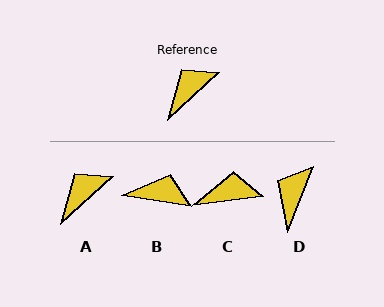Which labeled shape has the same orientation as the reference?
A.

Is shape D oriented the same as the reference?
No, it is off by about 27 degrees.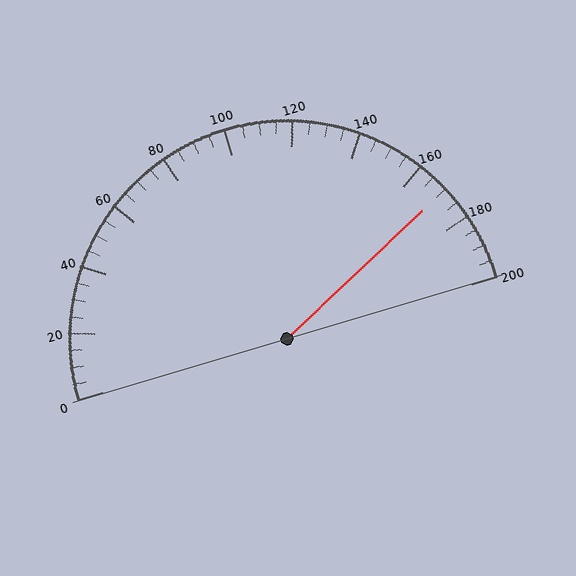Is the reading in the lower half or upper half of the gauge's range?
The reading is in the upper half of the range (0 to 200).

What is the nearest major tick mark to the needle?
The nearest major tick mark is 160.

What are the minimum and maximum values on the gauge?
The gauge ranges from 0 to 200.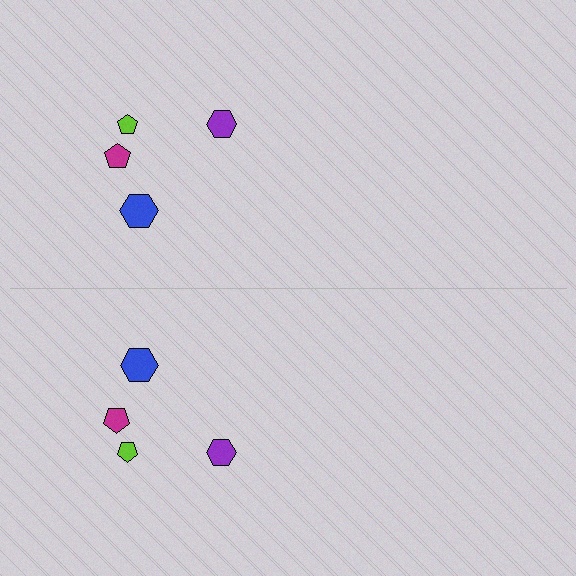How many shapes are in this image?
There are 8 shapes in this image.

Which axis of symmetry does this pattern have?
The pattern has a horizontal axis of symmetry running through the center of the image.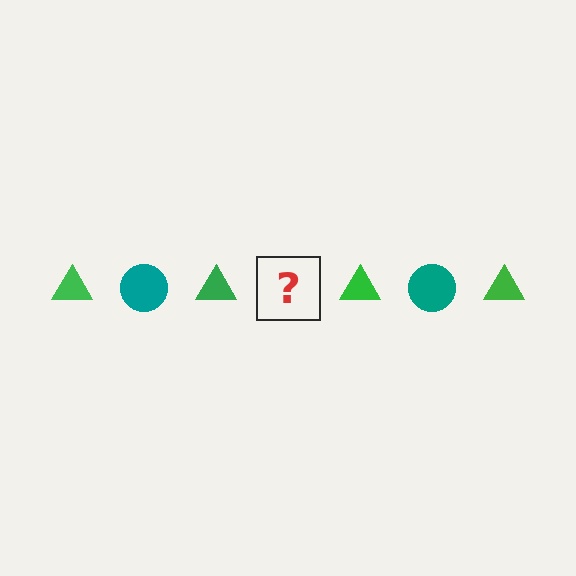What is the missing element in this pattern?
The missing element is a teal circle.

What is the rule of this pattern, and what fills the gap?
The rule is that the pattern alternates between green triangle and teal circle. The gap should be filled with a teal circle.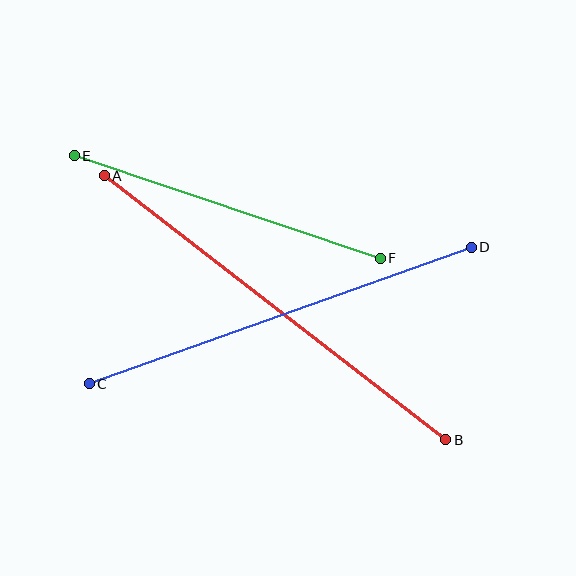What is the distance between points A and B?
The distance is approximately 432 pixels.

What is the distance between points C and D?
The distance is approximately 406 pixels.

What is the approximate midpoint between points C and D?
The midpoint is at approximately (280, 316) pixels.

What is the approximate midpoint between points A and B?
The midpoint is at approximately (275, 308) pixels.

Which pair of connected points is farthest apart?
Points A and B are farthest apart.